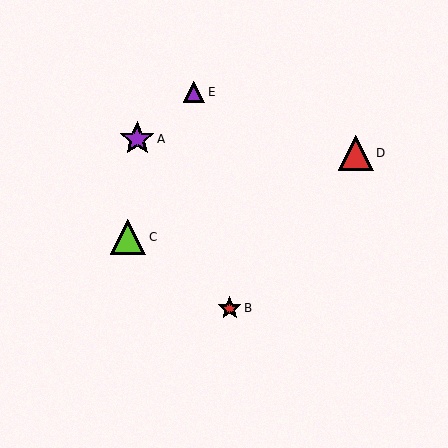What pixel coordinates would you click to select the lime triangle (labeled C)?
Click at (128, 237) to select the lime triangle C.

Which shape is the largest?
The lime triangle (labeled C) is the largest.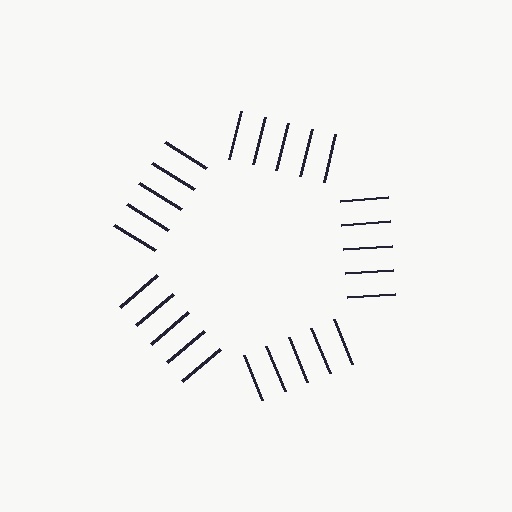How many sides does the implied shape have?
5 sides — the line-ends trace a pentagon.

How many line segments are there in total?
25 — 5 along each of the 5 edges.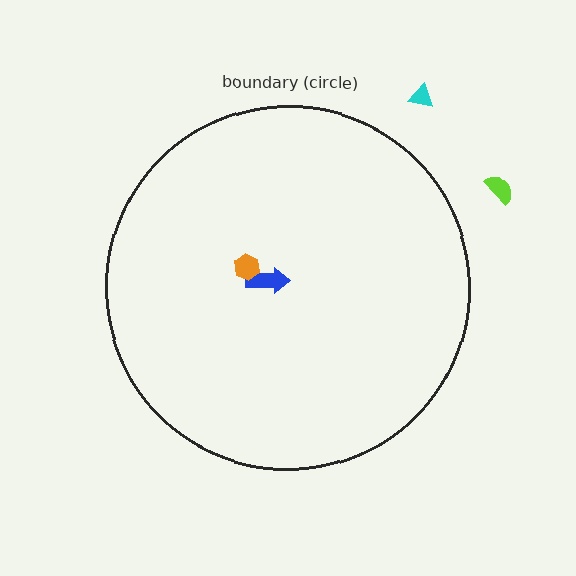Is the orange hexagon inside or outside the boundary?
Inside.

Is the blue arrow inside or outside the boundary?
Inside.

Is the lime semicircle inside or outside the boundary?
Outside.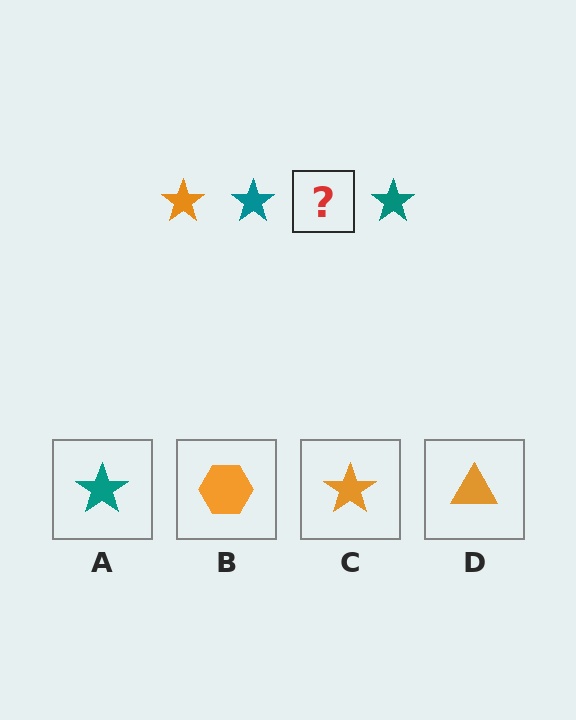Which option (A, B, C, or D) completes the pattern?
C.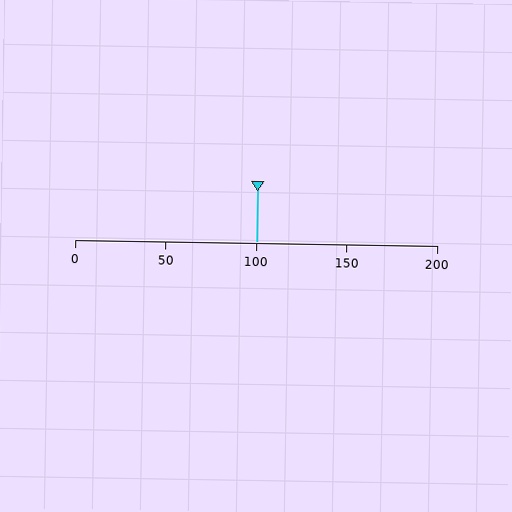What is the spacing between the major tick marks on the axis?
The major ticks are spaced 50 apart.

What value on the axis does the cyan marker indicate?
The marker indicates approximately 100.